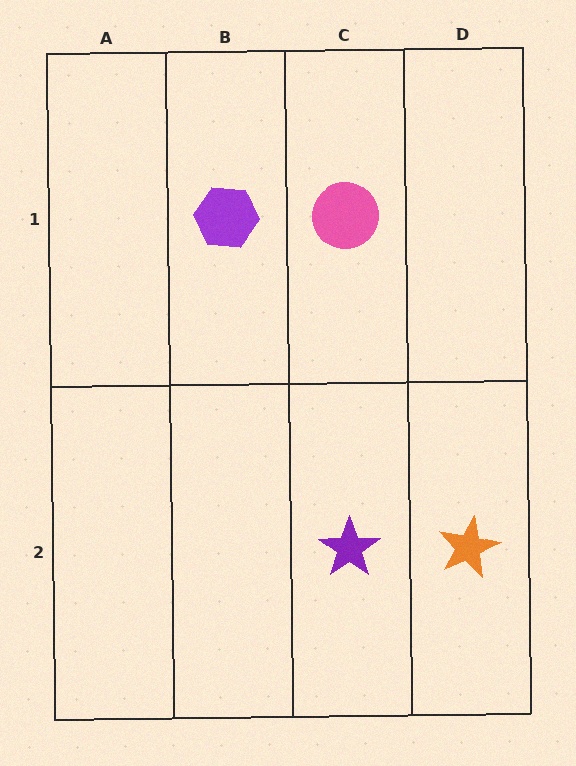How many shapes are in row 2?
2 shapes.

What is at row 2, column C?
A purple star.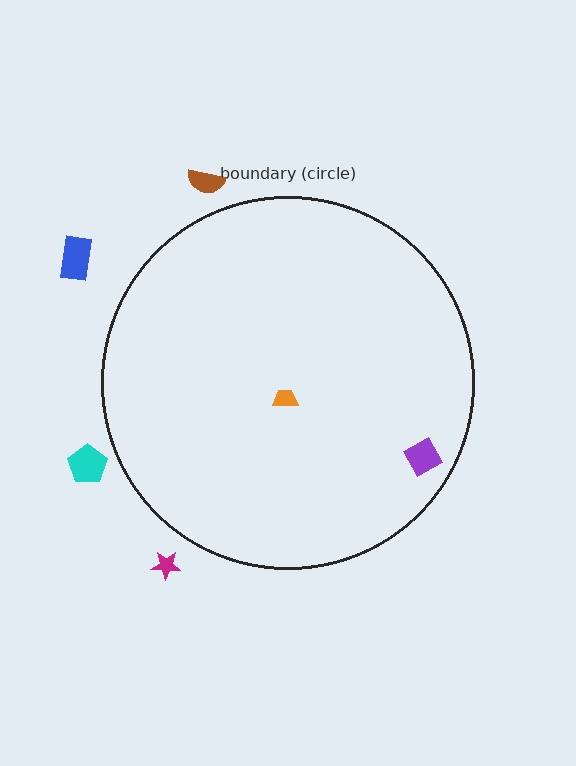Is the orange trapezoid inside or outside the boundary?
Inside.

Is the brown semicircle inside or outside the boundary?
Outside.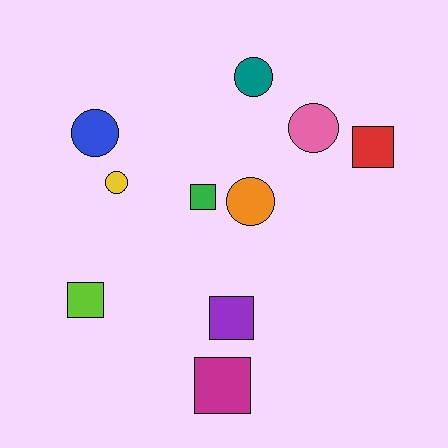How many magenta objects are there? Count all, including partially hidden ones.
There is 1 magenta object.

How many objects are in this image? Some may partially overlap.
There are 10 objects.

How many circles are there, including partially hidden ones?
There are 5 circles.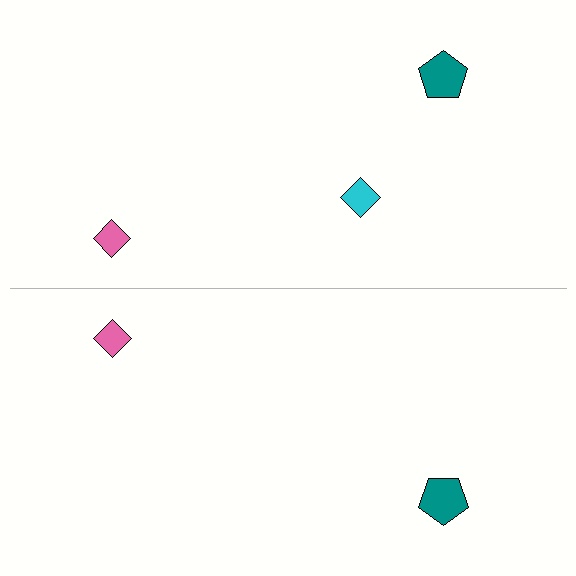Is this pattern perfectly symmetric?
No, the pattern is not perfectly symmetric. A cyan diamond is missing from the bottom side.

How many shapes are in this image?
There are 5 shapes in this image.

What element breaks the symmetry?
A cyan diamond is missing from the bottom side.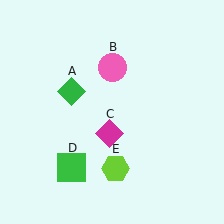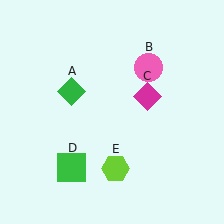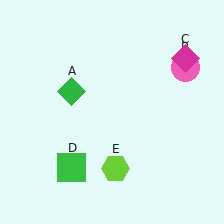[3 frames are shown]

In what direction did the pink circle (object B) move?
The pink circle (object B) moved right.